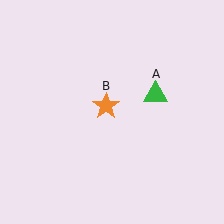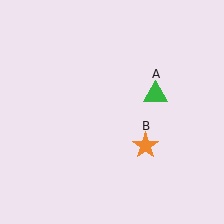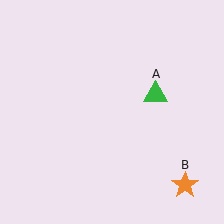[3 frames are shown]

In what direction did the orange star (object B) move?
The orange star (object B) moved down and to the right.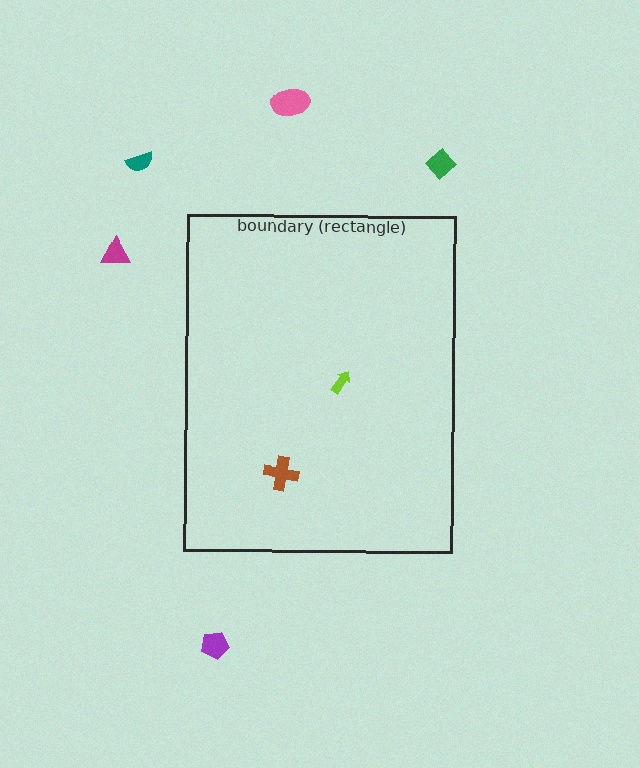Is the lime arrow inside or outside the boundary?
Inside.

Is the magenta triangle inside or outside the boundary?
Outside.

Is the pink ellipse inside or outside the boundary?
Outside.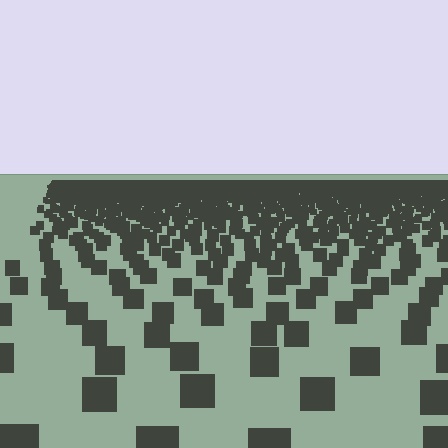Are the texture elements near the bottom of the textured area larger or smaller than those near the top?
Larger. Near the bottom, elements are closer to the viewer and appear at a bigger on-screen size.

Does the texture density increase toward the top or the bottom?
Density increases toward the top.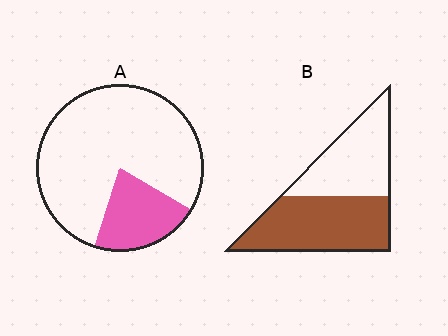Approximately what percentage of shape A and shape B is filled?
A is approximately 20% and B is approximately 55%.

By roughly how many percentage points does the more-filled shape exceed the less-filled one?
By roughly 35 percentage points (B over A).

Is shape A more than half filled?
No.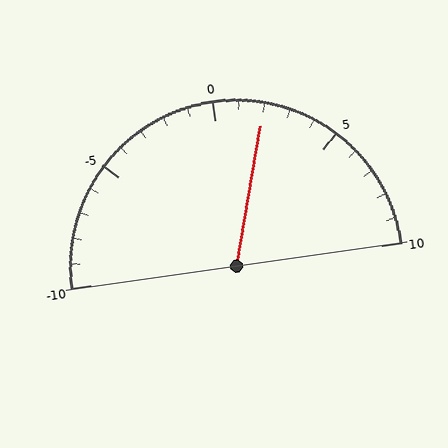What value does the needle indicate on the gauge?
The needle indicates approximately 2.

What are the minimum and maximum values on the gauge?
The gauge ranges from -10 to 10.